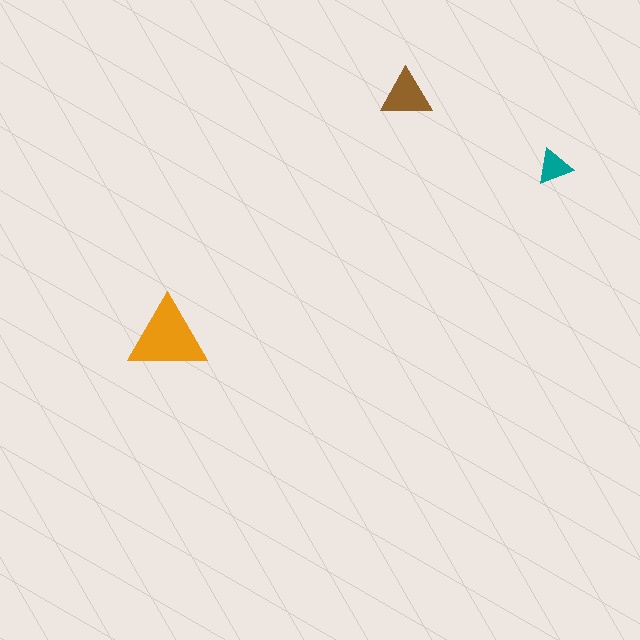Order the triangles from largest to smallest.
the orange one, the brown one, the teal one.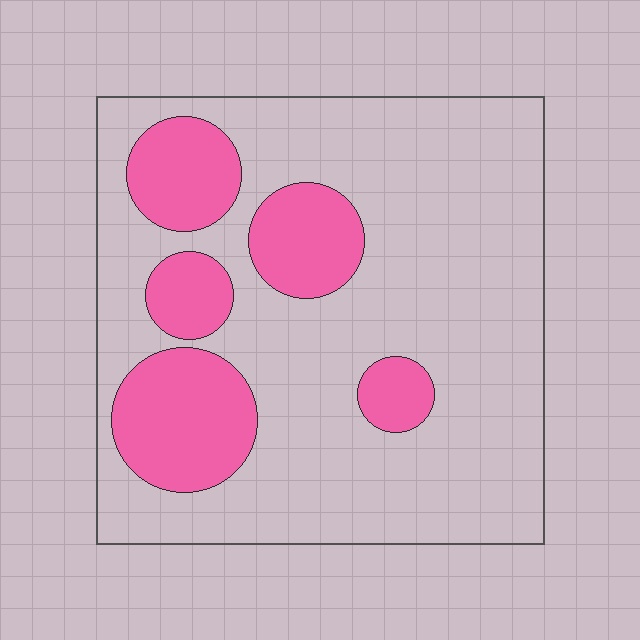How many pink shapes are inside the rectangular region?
5.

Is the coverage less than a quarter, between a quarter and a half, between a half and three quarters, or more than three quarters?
Less than a quarter.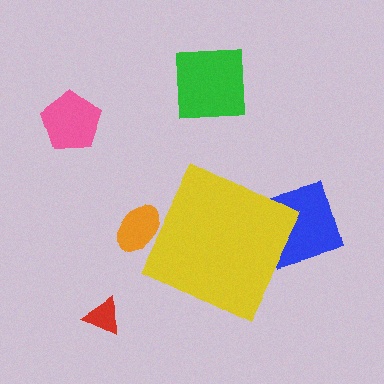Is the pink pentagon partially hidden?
No, the pink pentagon is fully visible.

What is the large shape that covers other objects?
A yellow diamond.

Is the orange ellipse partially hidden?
Yes, the orange ellipse is partially hidden behind the yellow diamond.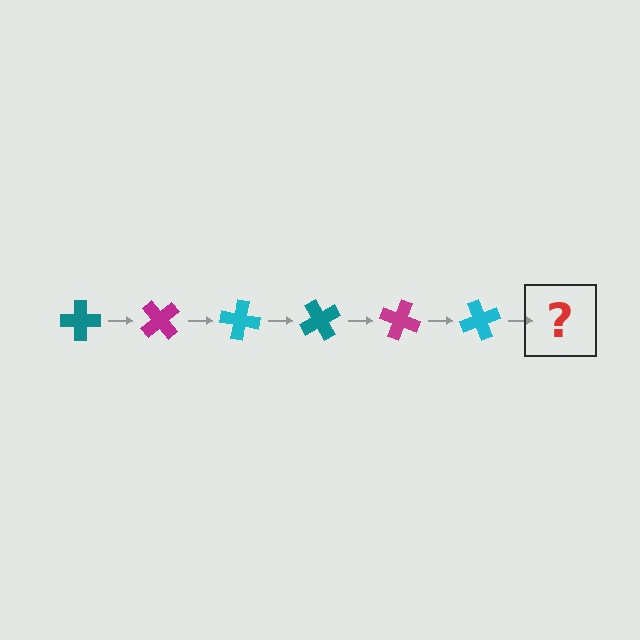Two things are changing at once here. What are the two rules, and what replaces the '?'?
The two rules are that it rotates 50 degrees each step and the color cycles through teal, magenta, and cyan. The '?' should be a teal cross, rotated 300 degrees from the start.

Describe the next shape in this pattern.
It should be a teal cross, rotated 300 degrees from the start.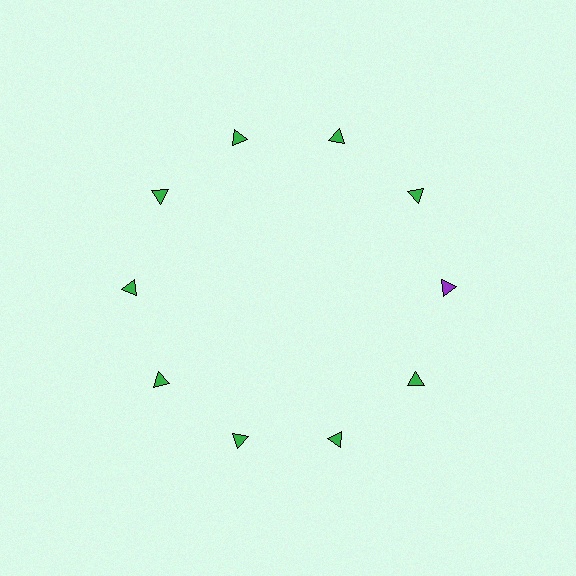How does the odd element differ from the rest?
It has a different color: purple instead of green.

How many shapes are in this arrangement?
There are 10 shapes arranged in a ring pattern.